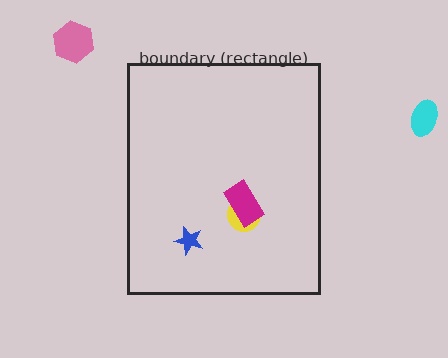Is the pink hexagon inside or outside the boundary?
Outside.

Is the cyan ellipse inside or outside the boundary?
Outside.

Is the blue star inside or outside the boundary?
Inside.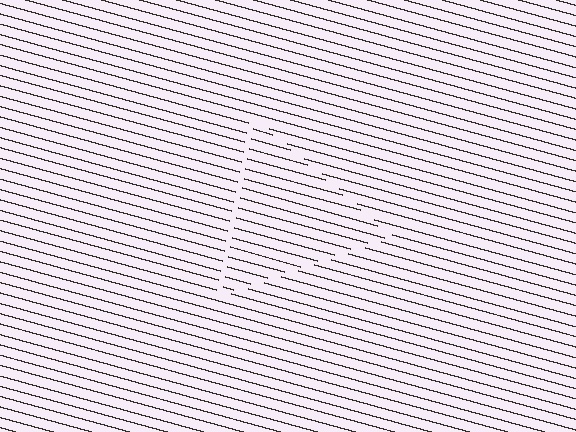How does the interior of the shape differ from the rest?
The interior of the shape contains the same grating, shifted by half a period — the contour is defined by the phase discontinuity where line-ends from the inner and outer gratings abut.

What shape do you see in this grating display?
An illusory triangle. The interior of the shape contains the same grating, shifted by half a period — the contour is defined by the phase discontinuity where line-ends from the inner and outer gratings abut.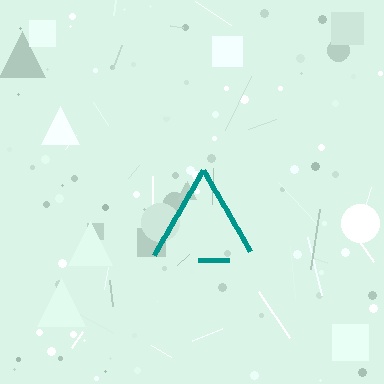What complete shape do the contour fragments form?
The contour fragments form a triangle.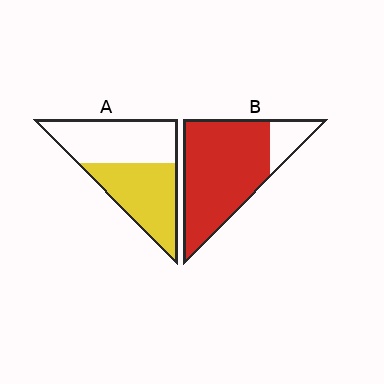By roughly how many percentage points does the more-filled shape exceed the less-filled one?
By roughly 35 percentage points (B over A).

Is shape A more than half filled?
Roughly half.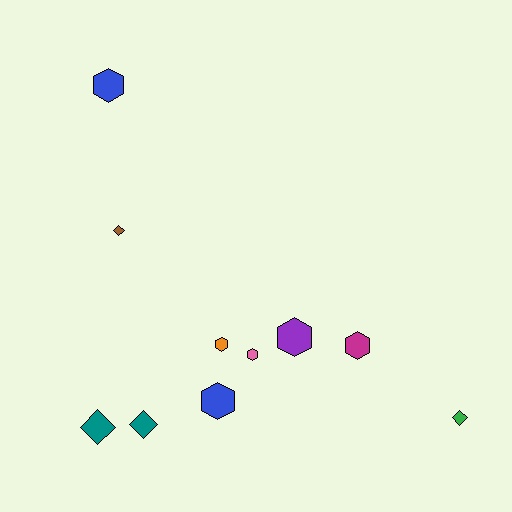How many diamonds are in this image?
There are 4 diamonds.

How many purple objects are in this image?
There is 1 purple object.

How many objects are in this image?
There are 10 objects.